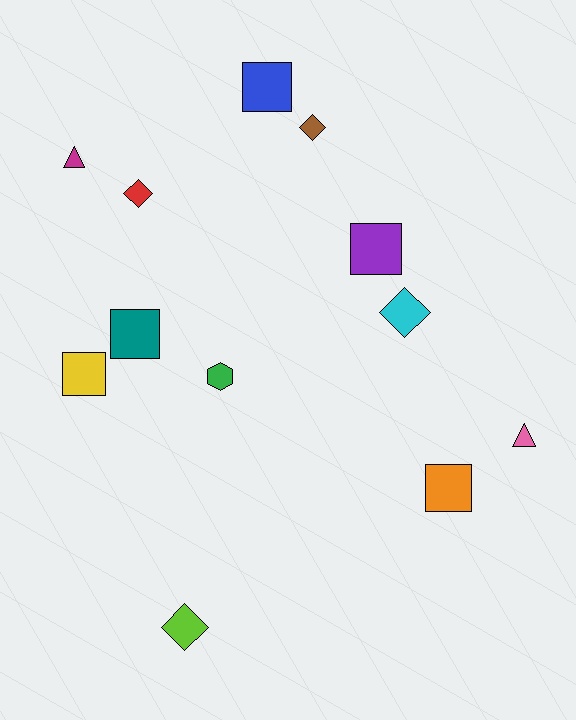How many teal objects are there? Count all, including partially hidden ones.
There is 1 teal object.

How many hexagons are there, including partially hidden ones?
There is 1 hexagon.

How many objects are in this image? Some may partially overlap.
There are 12 objects.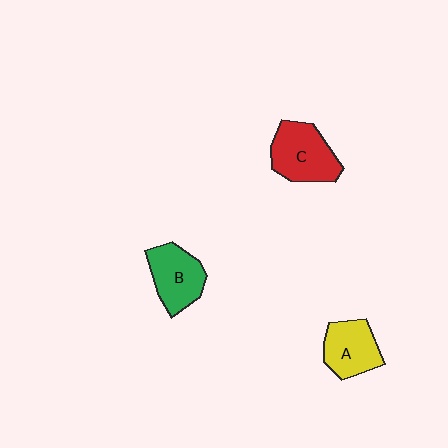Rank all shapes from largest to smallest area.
From largest to smallest: C (red), B (green), A (yellow).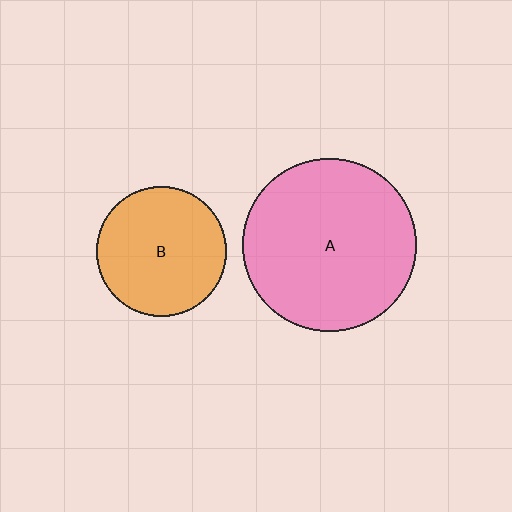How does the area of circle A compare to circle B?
Approximately 1.8 times.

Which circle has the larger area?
Circle A (pink).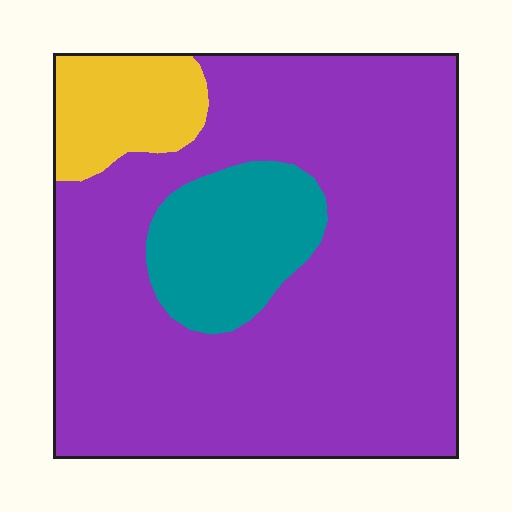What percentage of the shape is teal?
Teal takes up about one eighth (1/8) of the shape.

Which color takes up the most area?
Purple, at roughly 75%.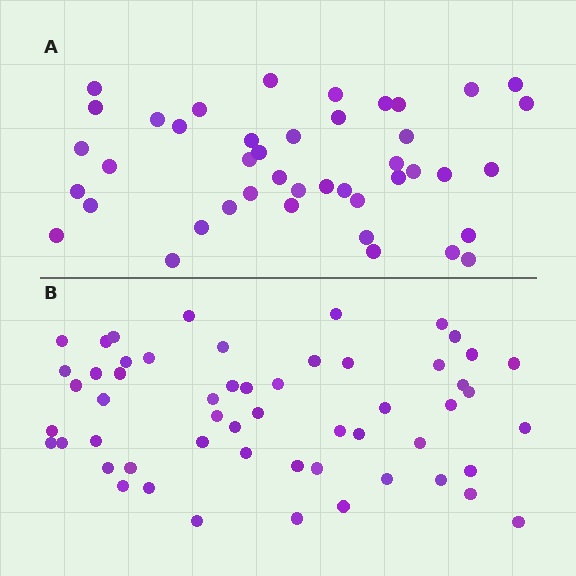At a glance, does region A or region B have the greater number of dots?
Region B (the bottom region) has more dots.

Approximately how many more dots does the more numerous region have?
Region B has roughly 12 or so more dots than region A.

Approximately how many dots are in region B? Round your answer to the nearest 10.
About 60 dots. (The exact count is 55, which rounds to 60.)